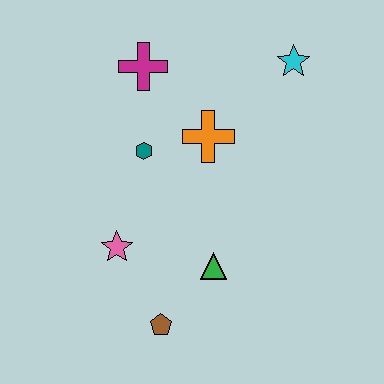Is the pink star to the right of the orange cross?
No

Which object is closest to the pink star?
The brown pentagon is closest to the pink star.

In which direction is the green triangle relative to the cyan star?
The green triangle is below the cyan star.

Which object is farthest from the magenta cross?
The brown pentagon is farthest from the magenta cross.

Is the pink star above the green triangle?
Yes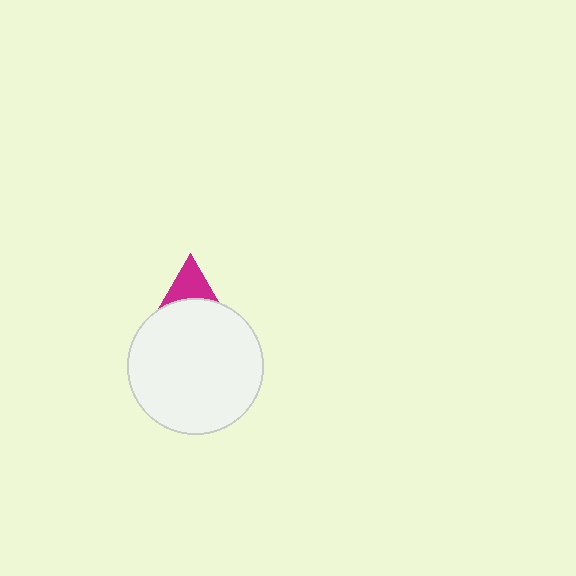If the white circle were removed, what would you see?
You would see the complete magenta triangle.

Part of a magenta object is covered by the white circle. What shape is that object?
It is a triangle.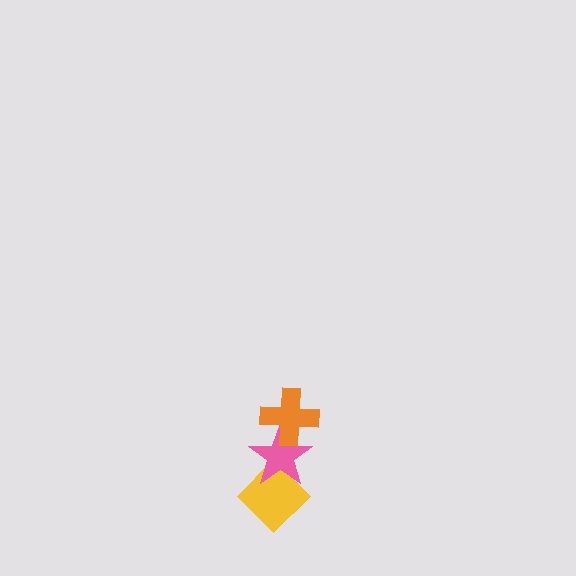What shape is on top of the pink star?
The orange cross is on top of the pink star.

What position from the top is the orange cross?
The orange cross is 1st from the top.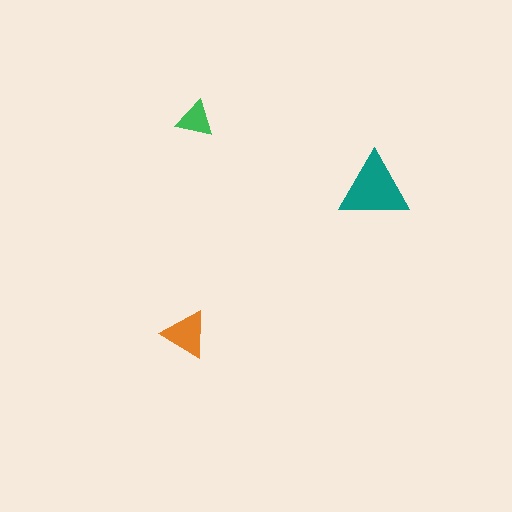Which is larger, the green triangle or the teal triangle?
The teal one.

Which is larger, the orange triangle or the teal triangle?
The teal one.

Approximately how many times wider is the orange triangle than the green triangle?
About 1.5 times wider.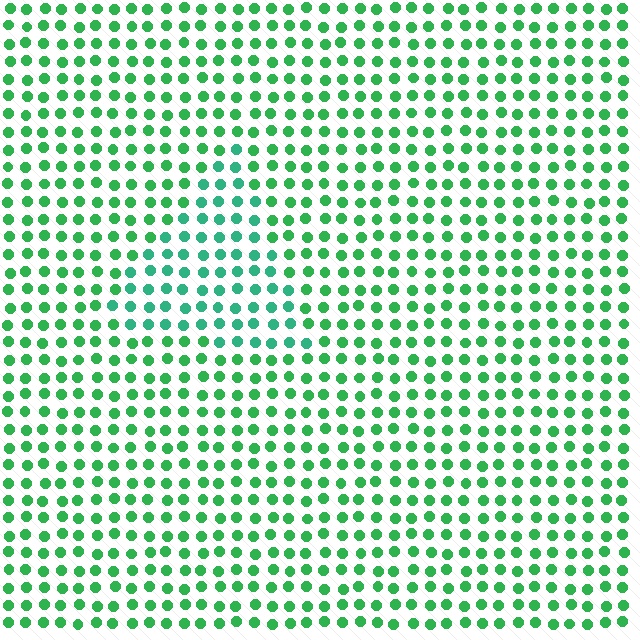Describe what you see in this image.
The image is filled with small green elements in a uniform arrangement. A triangle-shaped region is visible where the elements are tinted to a slightly different hue, forming a subtle color boundary.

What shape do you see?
I see a triangle.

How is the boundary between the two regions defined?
The boundary is defined purely by a slight shift in hue (about 23 degrees). Spacing, size, and orientation are identical on both sides.